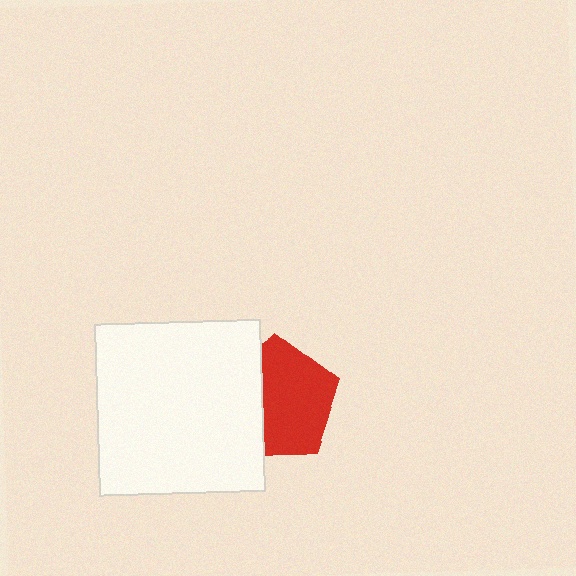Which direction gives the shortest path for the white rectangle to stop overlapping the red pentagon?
Moving left gives the shortest separation.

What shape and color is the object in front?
The object in front is a white rectangle.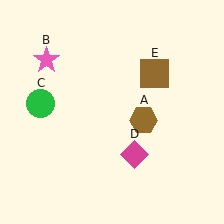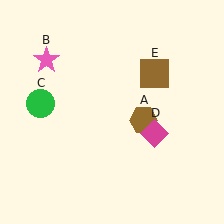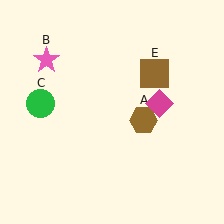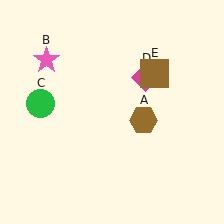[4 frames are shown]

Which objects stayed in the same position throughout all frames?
Brown hexagon (object A) and pink star (object B) and green circle (object C) and brown square (object E) remained stationary.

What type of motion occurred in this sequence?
The magenta diamond (object D) rotated counterclockwise around the center of the scene.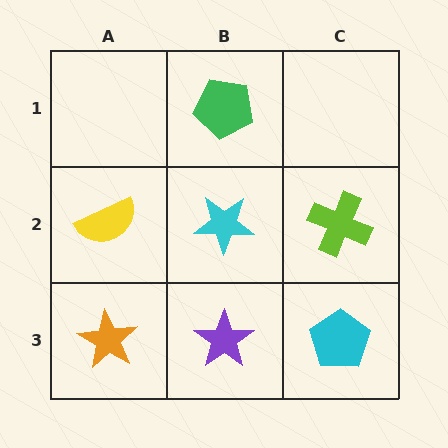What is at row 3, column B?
A purple star.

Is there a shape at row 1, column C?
No, that cell is empty.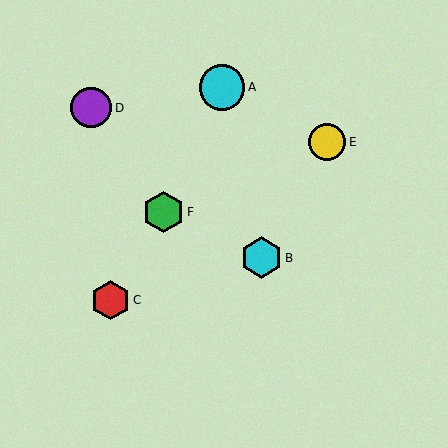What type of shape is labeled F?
Shape F is a green hexagon.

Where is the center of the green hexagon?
The center of the green hexagon is at (163, 212).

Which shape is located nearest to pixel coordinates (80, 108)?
The purple circle (labeled D) at (91, 108) is nearest to that location.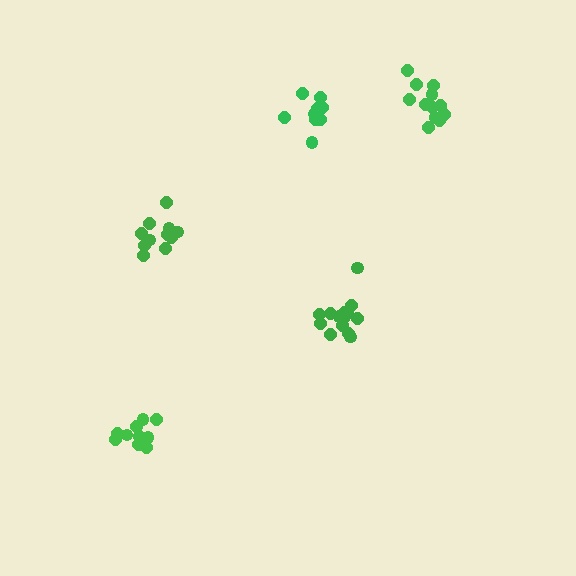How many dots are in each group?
Group 1: 11 dots, Group 2: 9 dots, Group 3: 10 dots, Group 4: 15 dots, Group 5: 13 dots (58 total).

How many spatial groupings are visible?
There are 5 spatial groupings.